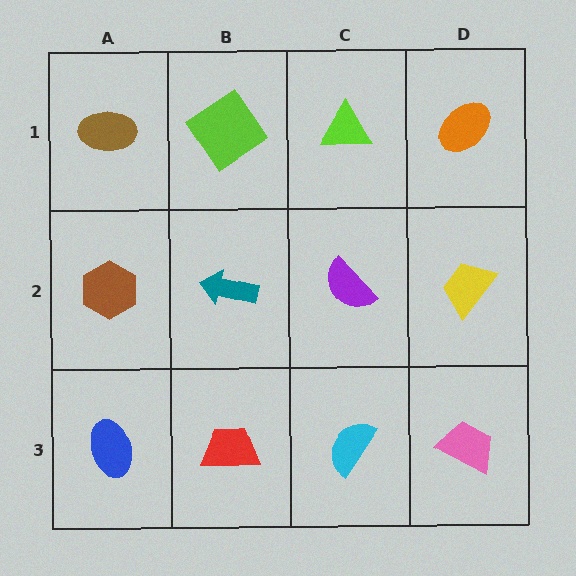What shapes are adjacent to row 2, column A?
A brown ellipse (row 1, column A), a blue ellipse (row 3, column A), a teal arrow (row 2, column B).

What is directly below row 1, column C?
A purple semicircle.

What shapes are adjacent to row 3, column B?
A teal arrow (row 2, column B), a blue ellipse (row 3, column A), a cyan semicircle (row 3, column C).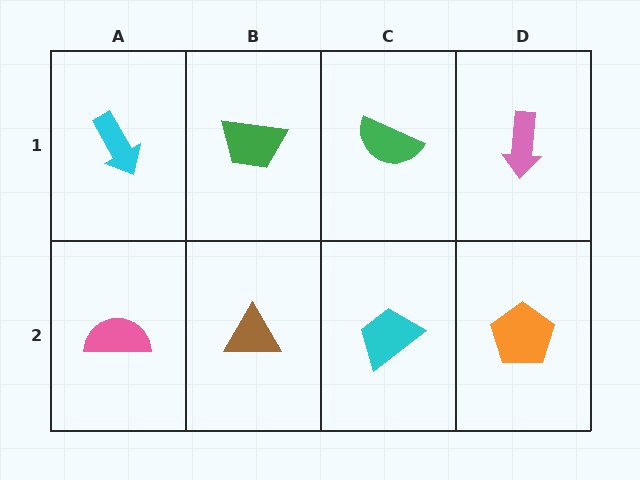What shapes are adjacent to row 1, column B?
A brown triangle (row 2, column B), a cyan arrow (row 1, column A), a green semicircle (row 1, column C).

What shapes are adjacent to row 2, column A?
A cyan arrow (row 1, column A), a brown triangle (row 2, column B).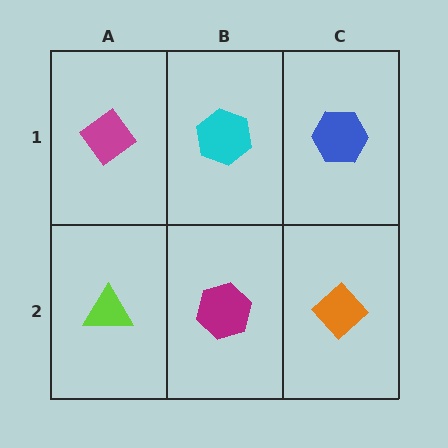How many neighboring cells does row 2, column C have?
2.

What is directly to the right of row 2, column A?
A magenta hexagon.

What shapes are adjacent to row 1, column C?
An orange diamond (row 2, column C), a cyan hexagon (row 1, column B).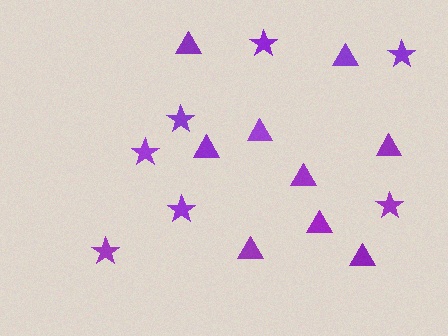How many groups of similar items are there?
There are 2 groups: one group of stars (7) and one group of triangles (9).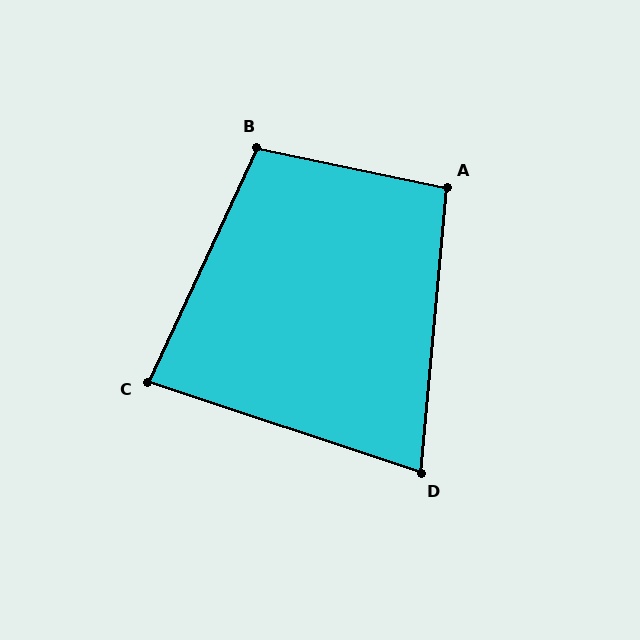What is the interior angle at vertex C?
Approximately 83 degrees (acute).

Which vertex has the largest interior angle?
B, at approximately 103 degrees.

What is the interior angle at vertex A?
Approximately 97 degrees (obtuse).